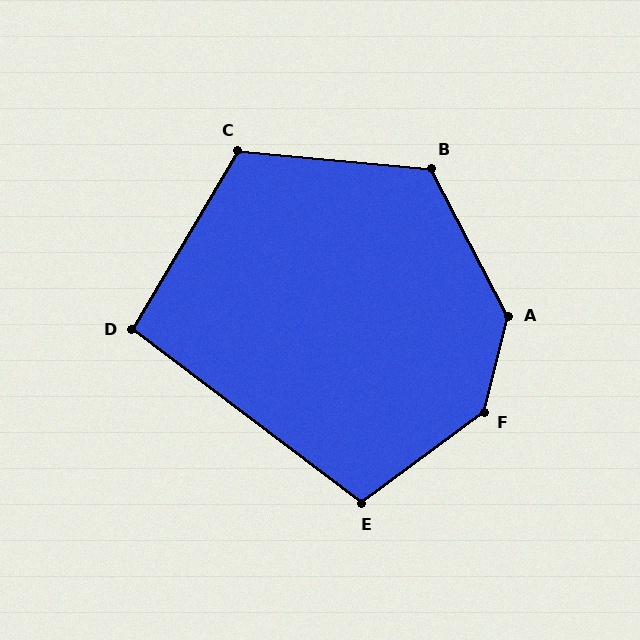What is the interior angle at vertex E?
Approximately 106 degrees (obtuse).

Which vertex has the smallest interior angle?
D, at approximately 97 degrees.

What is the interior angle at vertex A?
Approximately 138 degrees (obtuse).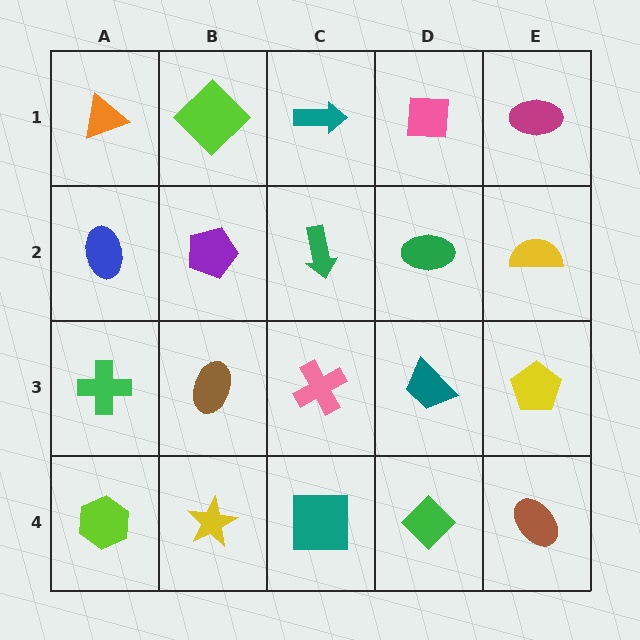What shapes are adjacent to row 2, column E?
A magenta ellipse (row 1, column E), a yellow pentagon (row 3, column E), a green ellipse (row 2, column D).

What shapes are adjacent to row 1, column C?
A green arrow (row 2, column C), a lime diamond (row 1, column B), a pink square (row 1, column D).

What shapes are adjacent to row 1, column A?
A blue ellipse (row 2, column A), a lime diamond (row 1, column B).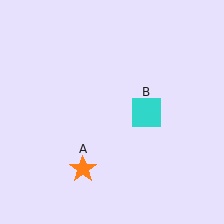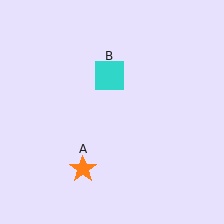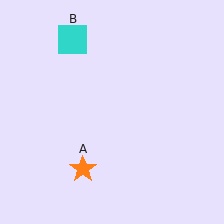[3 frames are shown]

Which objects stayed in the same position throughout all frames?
Orange star (object A) remained stationary.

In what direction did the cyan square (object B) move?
The cyan square (object B) moved up and to the left.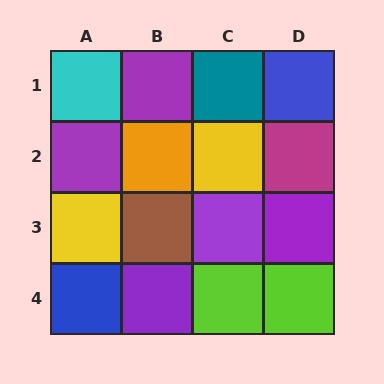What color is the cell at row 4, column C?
Lime.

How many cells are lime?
2 cells are lime.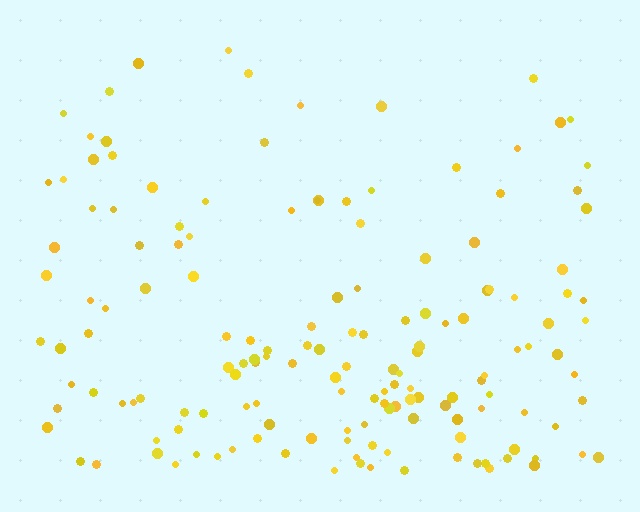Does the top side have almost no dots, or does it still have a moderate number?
Still a moderate number, just noticeably fewer than the bottom.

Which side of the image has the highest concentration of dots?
The bottom.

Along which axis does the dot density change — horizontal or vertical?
Vertical.